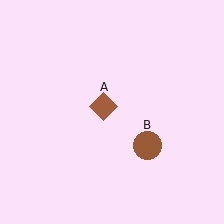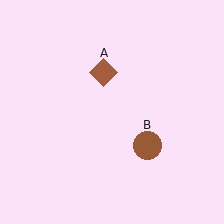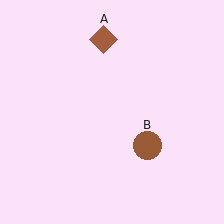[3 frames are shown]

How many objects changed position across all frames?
1 object changed position: brown diamond (object A).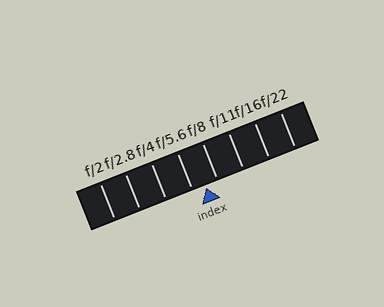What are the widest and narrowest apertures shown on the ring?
The widest aperture shown is f/2 and the narrowest is f/22.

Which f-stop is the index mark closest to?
The index mark is closest to f/8.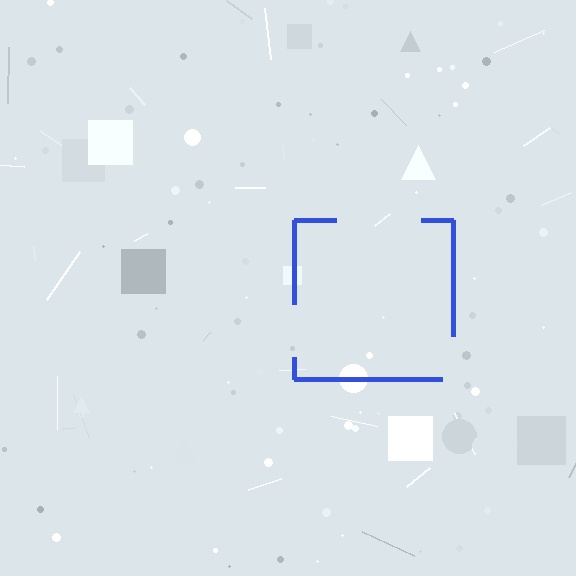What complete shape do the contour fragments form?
The contour fragments form a square.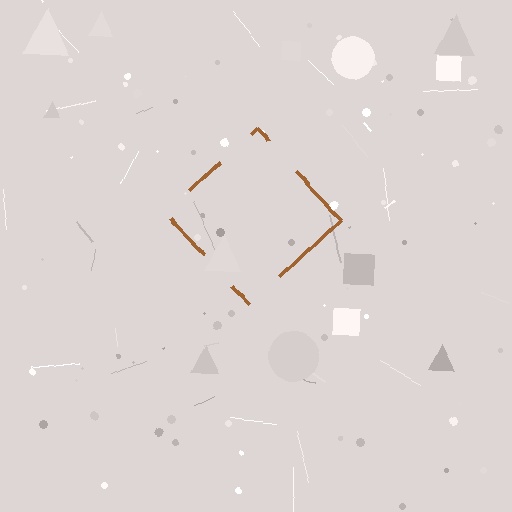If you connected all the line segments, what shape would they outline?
They would outline a diamond.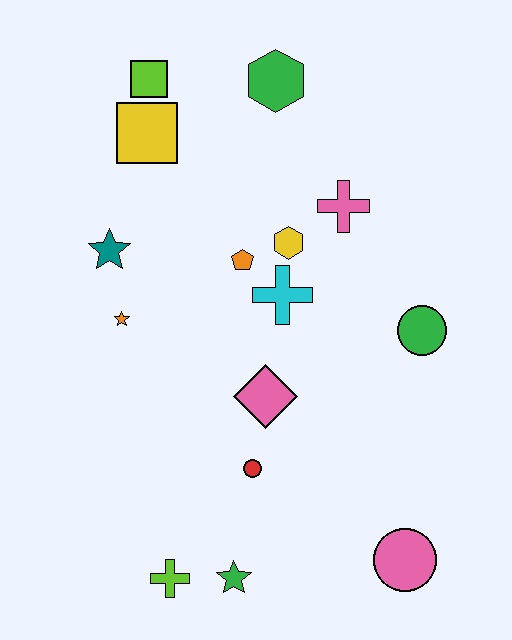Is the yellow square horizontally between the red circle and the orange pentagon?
No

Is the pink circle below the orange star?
Yes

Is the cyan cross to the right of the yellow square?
Yes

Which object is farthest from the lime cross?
The green hexagon is farthest from the lime cross.